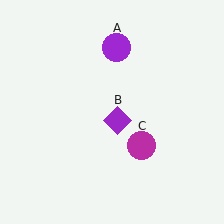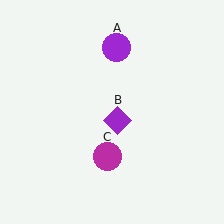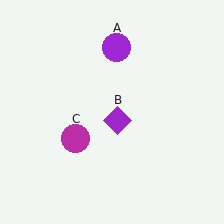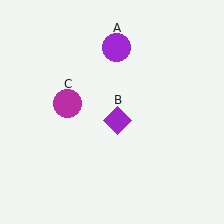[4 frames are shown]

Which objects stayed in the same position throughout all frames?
Purple circle (object A) and purple diamond (object B) remained stationary.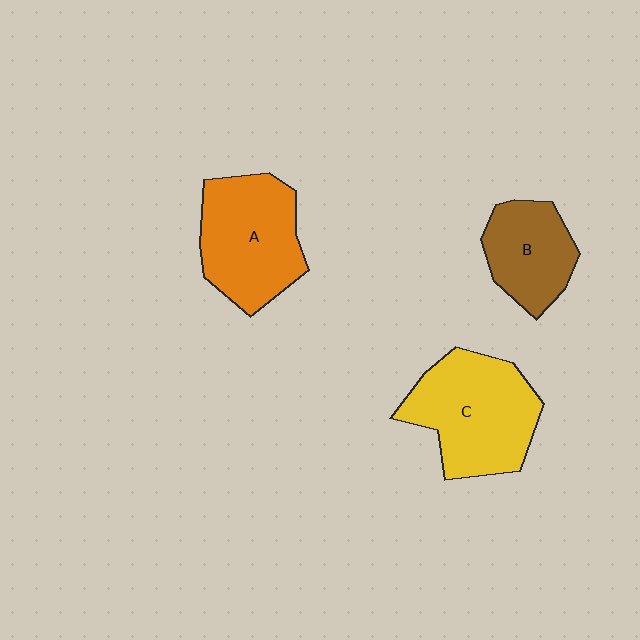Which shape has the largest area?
Shape C (yellow).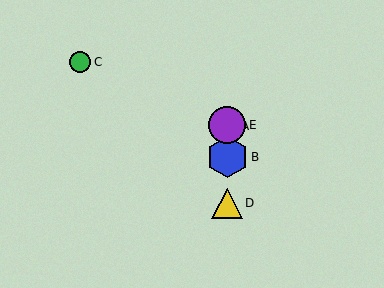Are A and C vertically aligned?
No, A is at x≈227 and C is at x≈80.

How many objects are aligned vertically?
4 objects (A, B, D, E) are aligned vertically.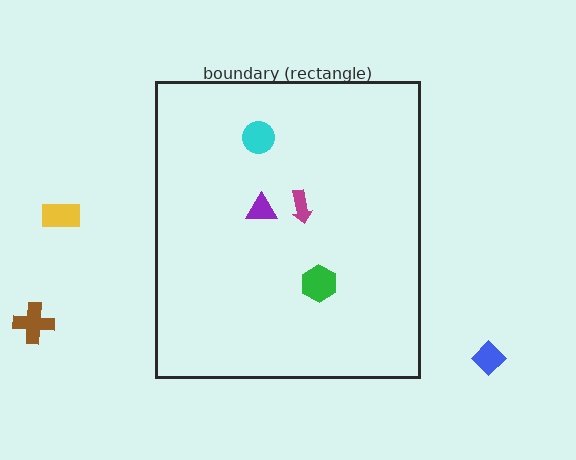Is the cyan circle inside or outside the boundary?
Inside.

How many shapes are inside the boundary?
4 inside, 3 outside.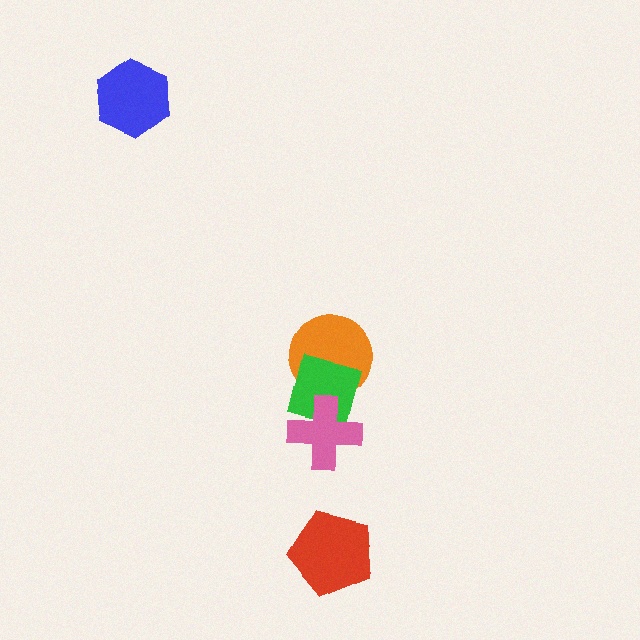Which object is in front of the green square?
The pink cross is in front of the green square.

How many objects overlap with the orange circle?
1 object overlaps with the orange circle.